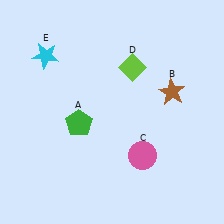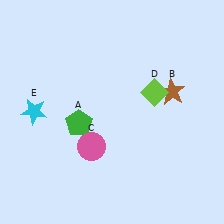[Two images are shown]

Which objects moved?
The objects that moved are: the pink circle (C), the lime diamond (D), the cyan star (E).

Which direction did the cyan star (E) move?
The cyan star (E) moved down.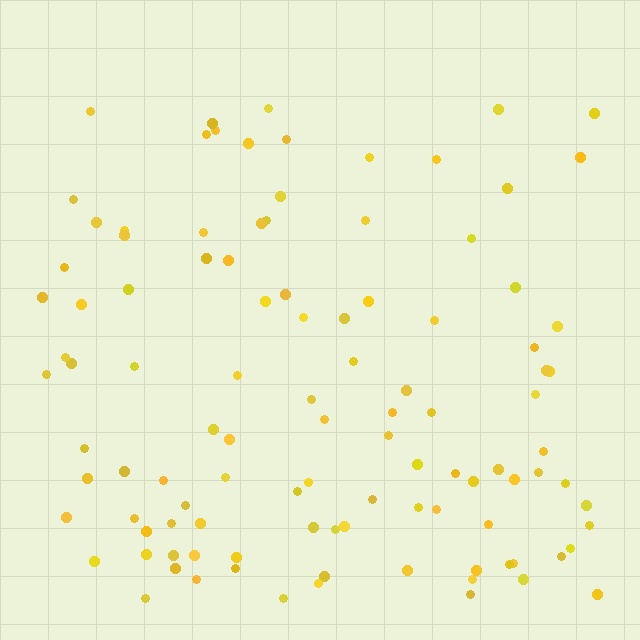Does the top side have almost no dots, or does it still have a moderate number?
Still a moderate number, just noticeably fewer than the bottom.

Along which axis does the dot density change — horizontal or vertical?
Vertical.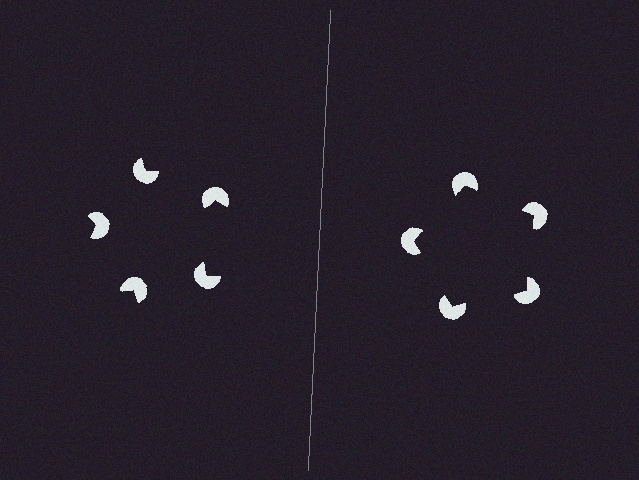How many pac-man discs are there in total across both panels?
10 — 5 on each side.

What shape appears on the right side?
An illusory pentagon.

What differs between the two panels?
The pac-man discs are positioned identically on both sides; only the wedge orientations differ. On the right they align to a pentagon; on the left they are misaligned.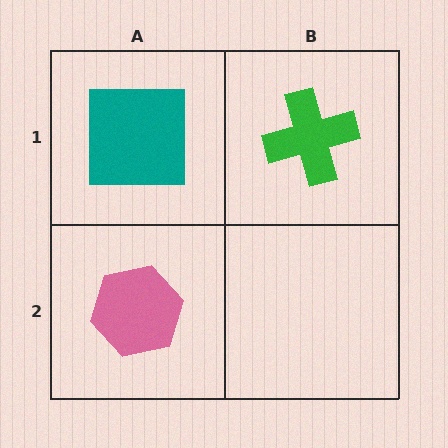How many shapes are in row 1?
2 shapes.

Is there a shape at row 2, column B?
No, that cell is empty.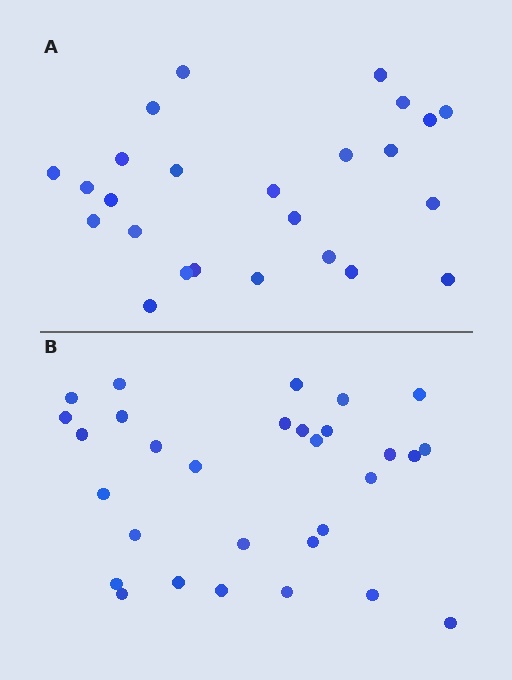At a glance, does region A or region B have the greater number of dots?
Region B (the bottom region) has more dots.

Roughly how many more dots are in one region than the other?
Region B has about 5 more dots than region A.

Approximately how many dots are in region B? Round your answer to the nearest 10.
About 30 dots.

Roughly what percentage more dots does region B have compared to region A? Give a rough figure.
About 20% more.